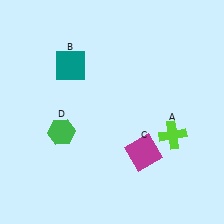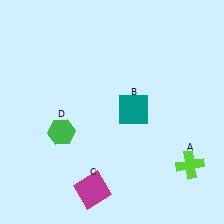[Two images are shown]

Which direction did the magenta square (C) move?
The magenta square (C) moved left.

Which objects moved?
The objects that moved are: the lime cross (A), the teal square (B), the magenta square (C).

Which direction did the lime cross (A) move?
The lime cross (A) moved down.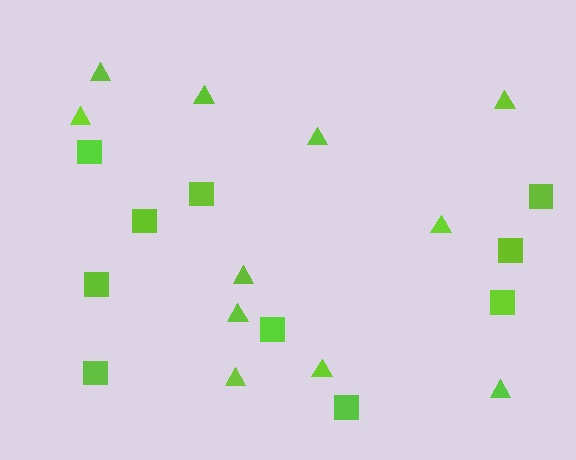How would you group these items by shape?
There are 2 groups: one group of squares (10) and one group of triangles (11).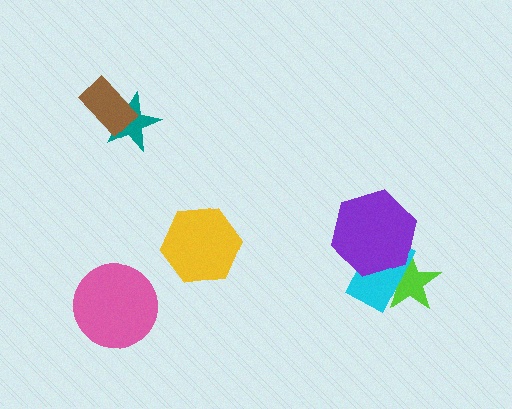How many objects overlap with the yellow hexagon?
0 objects overlap with the yellow hexagon.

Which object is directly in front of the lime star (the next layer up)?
The cyan rectangle is directly in front of the lime star.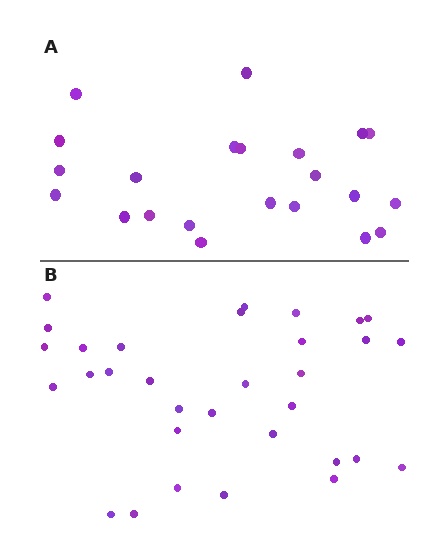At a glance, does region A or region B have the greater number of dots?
Region B (the bottom region) has more dots.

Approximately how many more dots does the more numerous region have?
Region B has roughly 10 or so more dots than region A.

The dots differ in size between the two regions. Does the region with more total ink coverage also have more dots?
No. Region A has more total ink coverage because its dots are larger, but region B actually contains more individual dots. Total area can be misleading — the number of items is what matters here.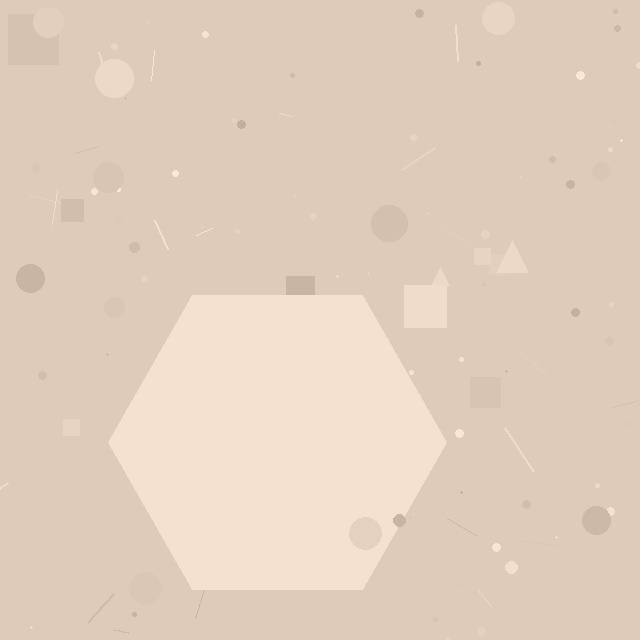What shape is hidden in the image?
A hexagon is hidden in the image.